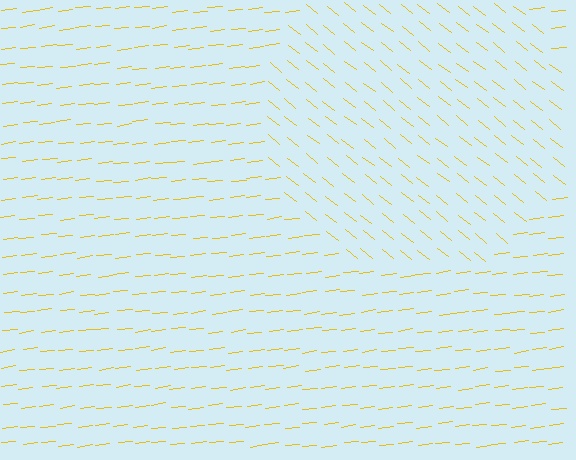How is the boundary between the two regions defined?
The boundary is defined purely by a change in line orientation (approximately 45 degrees difference). All lines are the same color and thickness.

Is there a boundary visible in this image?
Yes, there is a texture boundary formed by a change in line orientation.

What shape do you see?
I see a circle.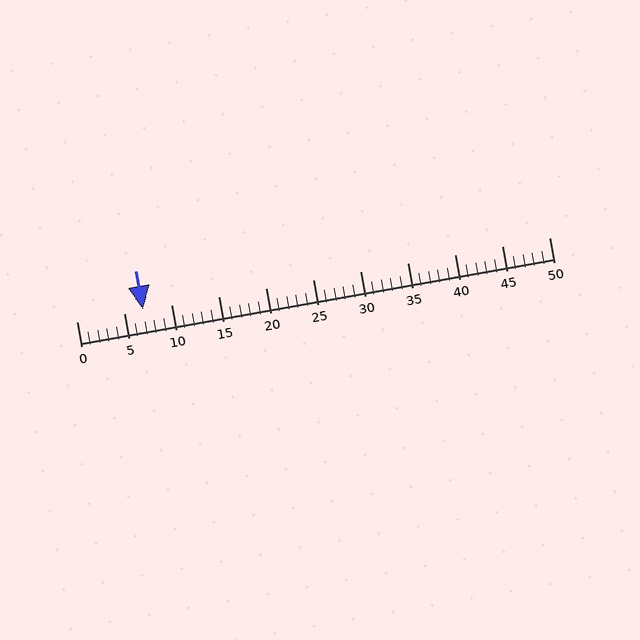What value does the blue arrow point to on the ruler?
The blue arrow points to approximately 7.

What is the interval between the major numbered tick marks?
The major tick marks are spaced 5 units apart.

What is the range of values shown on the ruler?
The ruler shows values from 0 to 50.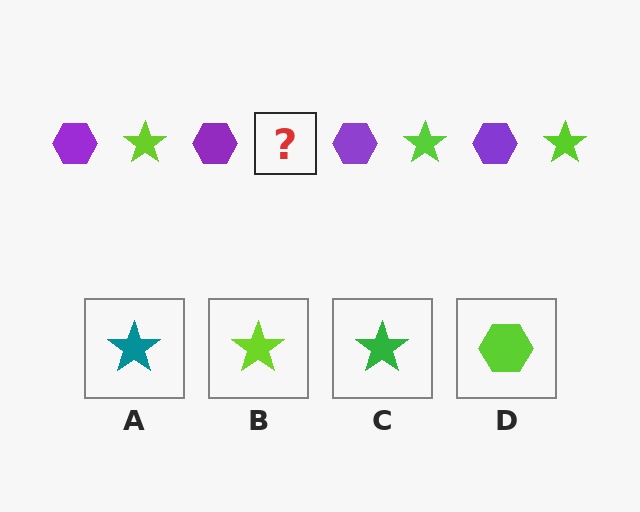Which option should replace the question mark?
Option B.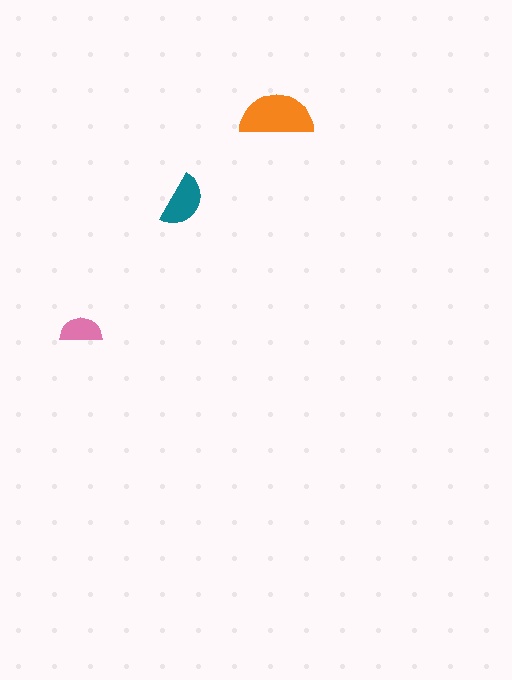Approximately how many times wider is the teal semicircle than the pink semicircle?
About 1.5 times wider.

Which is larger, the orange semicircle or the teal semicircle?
The orange one.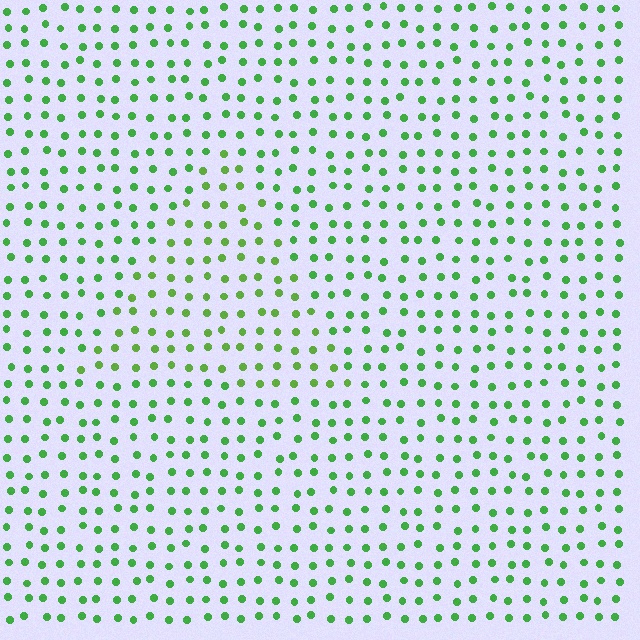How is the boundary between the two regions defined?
The boundary is defined purely by a slight shift in hue (about 20 degrees). Spacing, size, and orientation are identical on both sides.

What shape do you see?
I see a triangle.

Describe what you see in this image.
The image is filled with small green elements in a uniform arrangement. A triangle-shaped region is visible where the elements are tinted to a slightly different hue, forming a subtle color boundary.